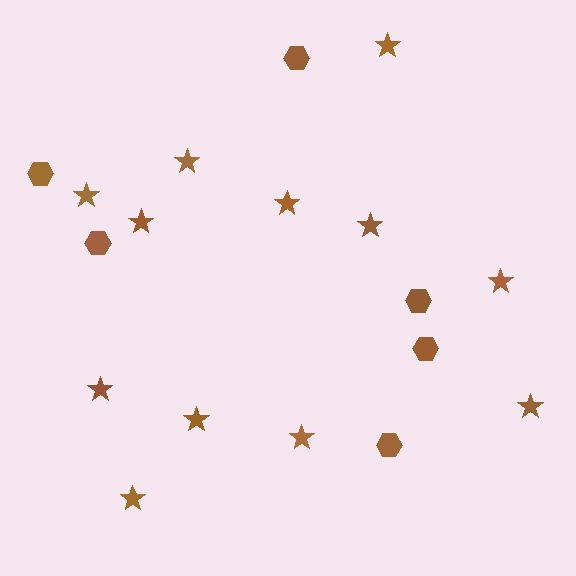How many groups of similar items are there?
There are 2 groups: one group of stars (12) and one group of hexagons (6).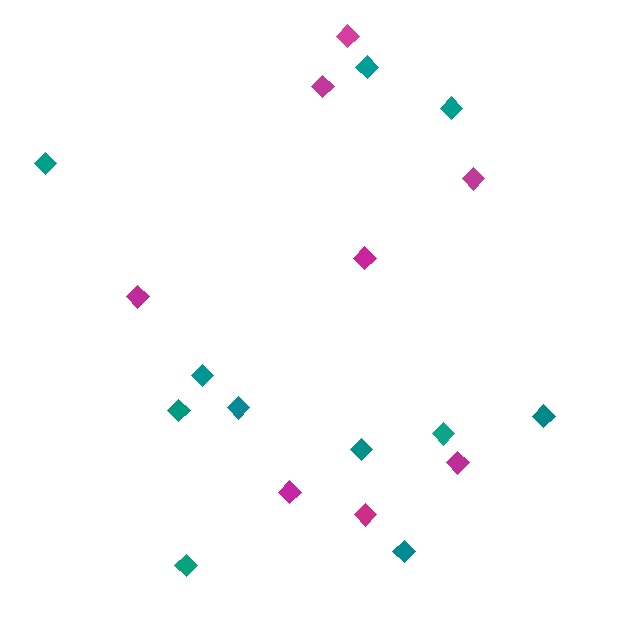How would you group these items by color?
There are 2 groups: one group of teal diamonds (11) and one group of magenta diamonds (8).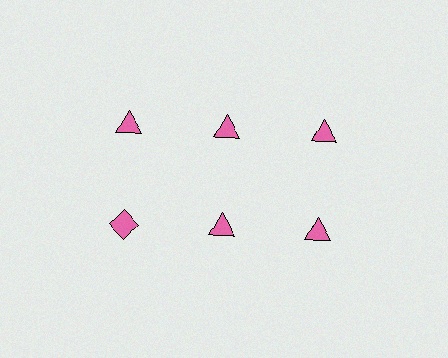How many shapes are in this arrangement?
There are 6 shapes arranged in a grid pattern.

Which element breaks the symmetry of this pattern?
The pink diamond in the second row, leftmost column breaks the symmetry. All other shapes are pink triangles.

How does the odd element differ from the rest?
It has a different shape: diamond instead of triangle.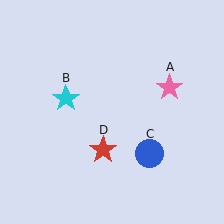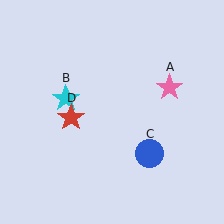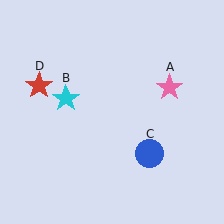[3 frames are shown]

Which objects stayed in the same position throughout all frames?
Pink star (object A) and cyan star (object B) and blue circle (object C) remained stationary.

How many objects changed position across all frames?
1 object changed position: red star (object D).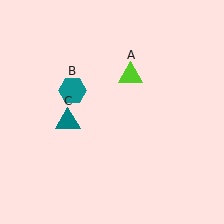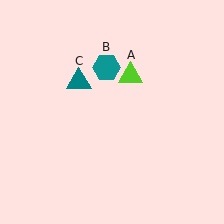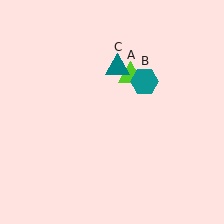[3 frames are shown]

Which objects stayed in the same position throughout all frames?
Lime triangle (object A) remained stationary.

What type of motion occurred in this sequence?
The teal hexagon (object B), teal triangle (object C) rotated clockwise around the center of the scene.